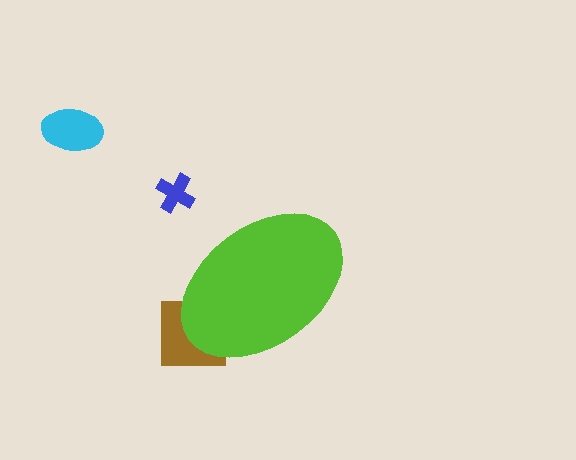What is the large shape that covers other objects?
A lime ellipse.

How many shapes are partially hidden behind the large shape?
1 shape is partially hidden.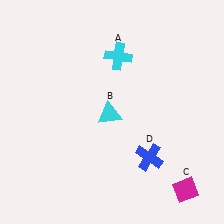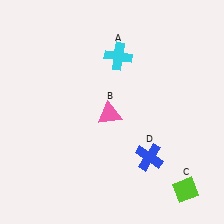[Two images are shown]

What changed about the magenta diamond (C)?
In Image 1, C is magenta. In Image 2, it changed to lime.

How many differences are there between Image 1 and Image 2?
There are 2 differences between the two images.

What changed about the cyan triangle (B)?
In Image 1, B is cyan. In Image 2, it changed to pink.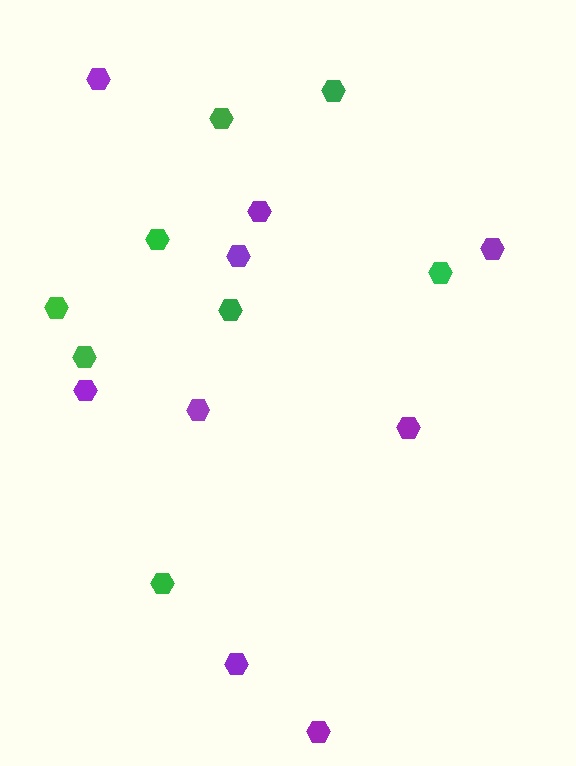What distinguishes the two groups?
There are 2 groups: one group of green hexagons (8) and one group of purple hexagons (9).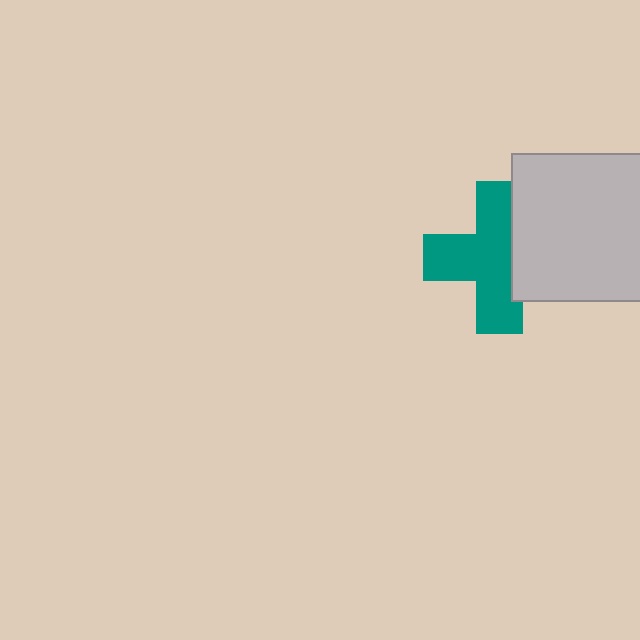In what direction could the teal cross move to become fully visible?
The teal cross could move left. That would shift it out from behind the light gray rectangle entirely.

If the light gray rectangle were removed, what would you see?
You would see the complete teal cross.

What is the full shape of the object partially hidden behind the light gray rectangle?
The partially hidden object is a teal cross.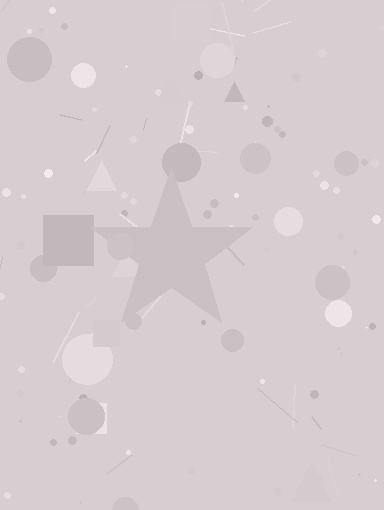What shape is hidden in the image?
A star is hidden in the image.